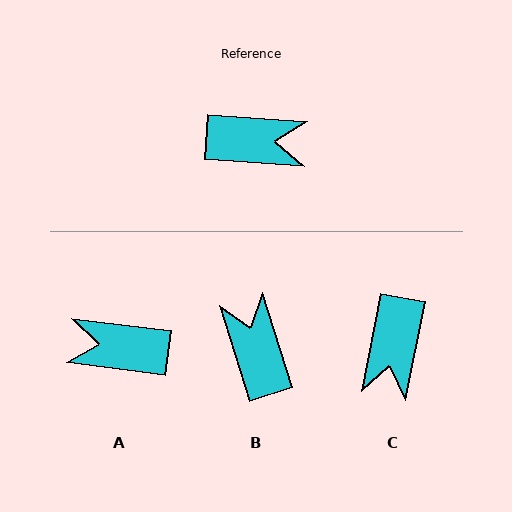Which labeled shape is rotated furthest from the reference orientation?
A, about 177 degrees away.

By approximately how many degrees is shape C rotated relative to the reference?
Approximately 97 degrees clockwise.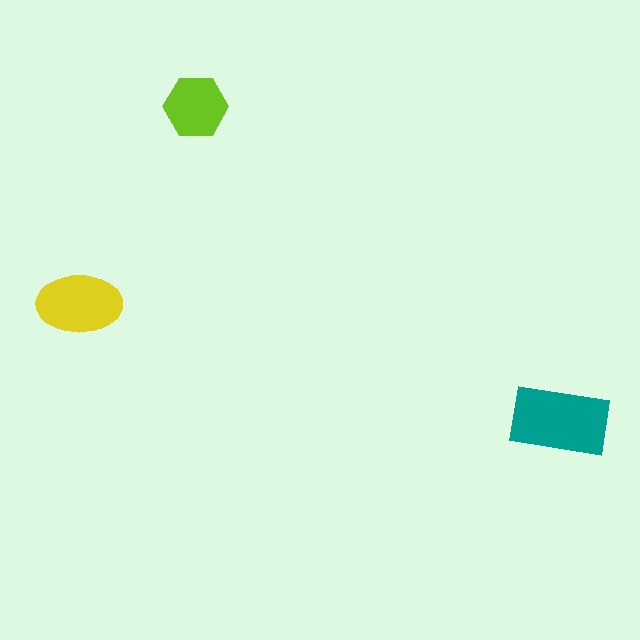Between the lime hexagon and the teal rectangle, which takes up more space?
The teal rectangle.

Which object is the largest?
The teal rectangle.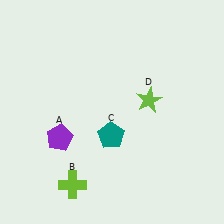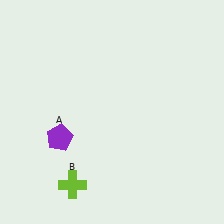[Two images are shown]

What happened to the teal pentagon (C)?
The teal pentagon (C) was removed in Image 2. It was in the bottom-left area of Image 1.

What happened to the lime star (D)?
The lime star (D) was removed in Image 2. It was in the top-right area of Image 1.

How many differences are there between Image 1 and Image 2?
There are 2 differences between the two images.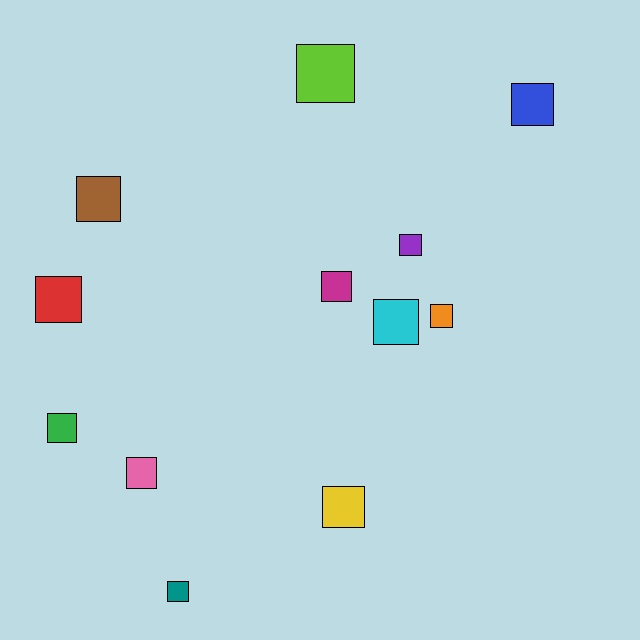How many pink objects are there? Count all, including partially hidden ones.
There is 1 pink object.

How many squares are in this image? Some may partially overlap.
There are 12 squares.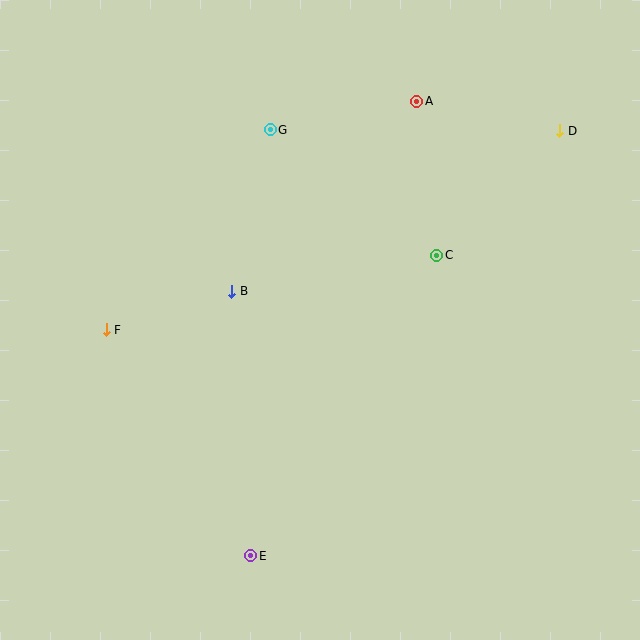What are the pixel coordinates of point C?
Point C is at (437, 255).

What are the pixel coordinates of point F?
Point F is at (106, 330).